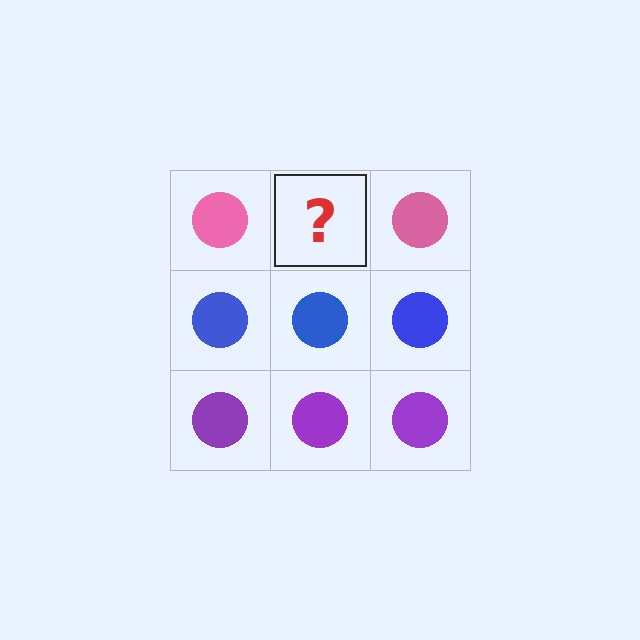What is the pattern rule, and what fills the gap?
The rule is that each row has a consistent color. The gap should be filled with a pink circle.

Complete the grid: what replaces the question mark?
The question mark should be replaced with a pink circle.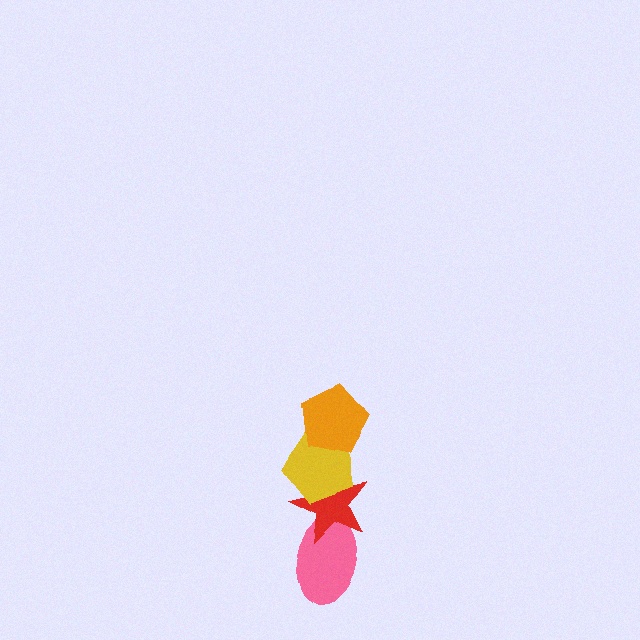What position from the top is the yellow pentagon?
The yellow pentagon is 2nd from the top.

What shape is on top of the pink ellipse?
The red star is on top of the pink ellipse.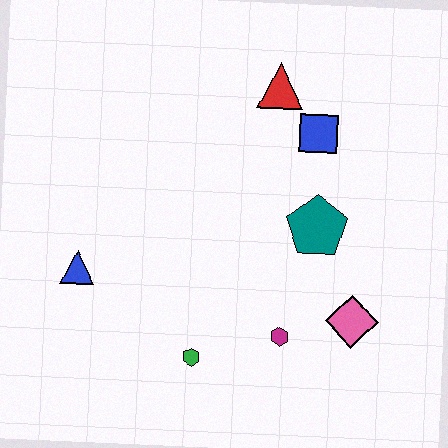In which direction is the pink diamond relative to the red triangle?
The pink diamond is below the red triangle.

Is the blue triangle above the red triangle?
No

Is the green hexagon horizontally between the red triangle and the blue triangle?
Yes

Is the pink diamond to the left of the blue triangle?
No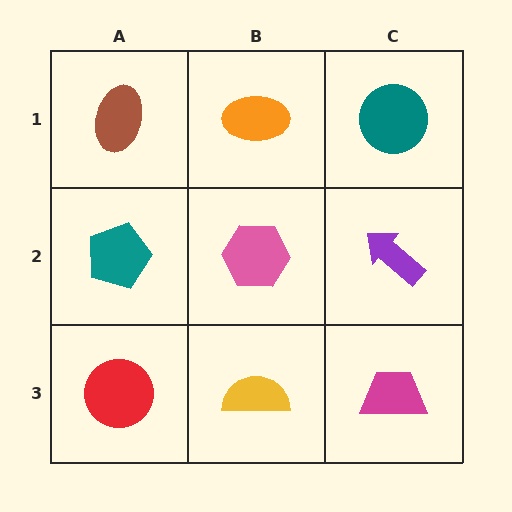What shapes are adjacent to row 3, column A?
A teal pentagon (row 2, column A), a yellow semicircle (row 3, column B).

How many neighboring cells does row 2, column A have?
3.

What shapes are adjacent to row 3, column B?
A pink hexagon (row 2, column B), a red circle (row 3, column A), a magenta trapezoid (row 3, column C).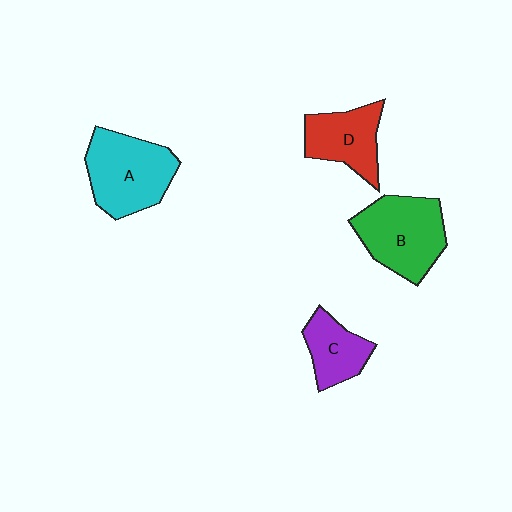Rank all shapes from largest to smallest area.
From largest to smallest: A (cyan), B (green), D (red), C (purple).